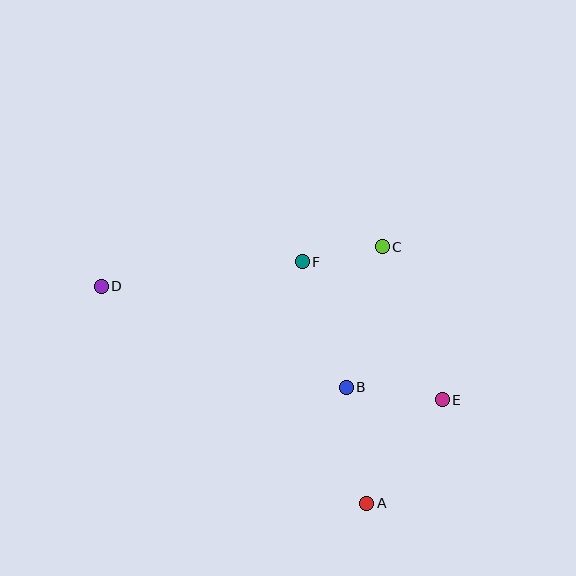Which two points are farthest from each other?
Points D and E are farthest from each other.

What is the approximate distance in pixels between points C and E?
The distance between C and E is approximately 164 pixels.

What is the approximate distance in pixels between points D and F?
The distance between D and F is approximately 202 pixels.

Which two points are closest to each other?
Points C and F are closest to each other.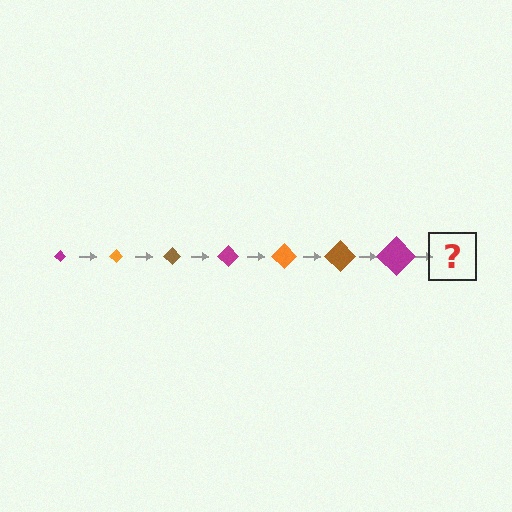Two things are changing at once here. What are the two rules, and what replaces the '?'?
The two rules are that the diamond grows larger each step and the color cycles through magenta, orange, and brown. The '?' should be an orange diamond, larger than the previous one.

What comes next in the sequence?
The next element should be an orange diamond, larger than the previous one.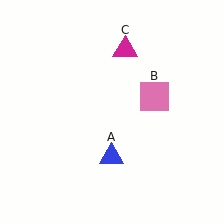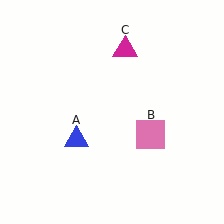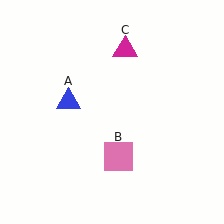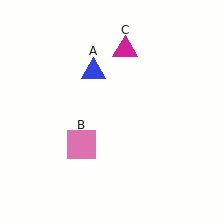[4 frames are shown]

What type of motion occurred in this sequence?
The blue triangle (object A), pink square (object B) rotated clockwise around the center of the scene.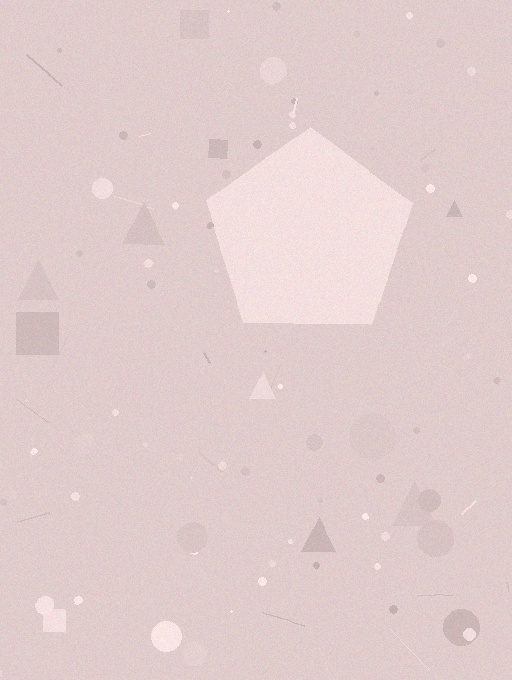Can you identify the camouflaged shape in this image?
The camouflaged shape is a pentagon.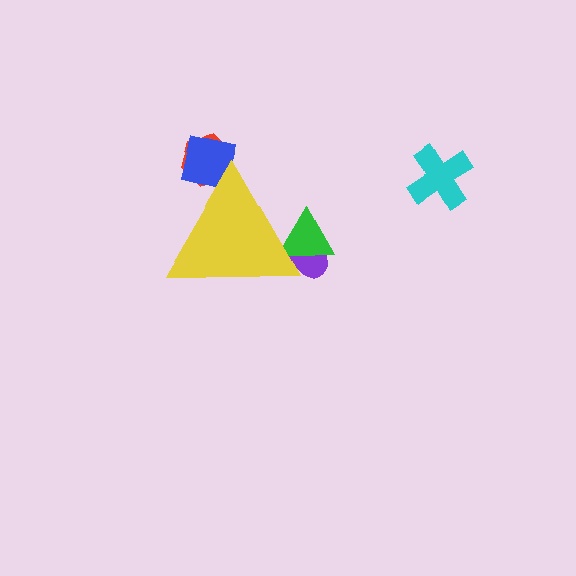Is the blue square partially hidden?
Yes, the blue square is partially hidden behind the yellow triangle.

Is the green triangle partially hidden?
Yes, the green triangle is partially hidden behind the yellow triangle.